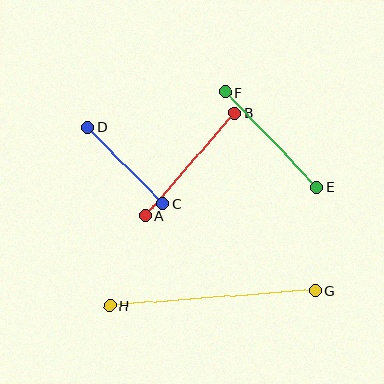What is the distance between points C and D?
The distance is approximately 107 pixels.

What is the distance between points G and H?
The distance is approximately 206 pixels.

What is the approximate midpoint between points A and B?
The midpoint is at approximately (190, 164) pixels.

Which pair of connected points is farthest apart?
Points G and H are farthest apart.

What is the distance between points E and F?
The distance is approximately 132 pixels.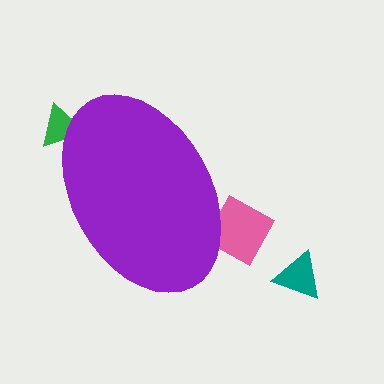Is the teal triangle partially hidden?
No, the teal triangle is fully visible.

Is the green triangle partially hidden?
Yes, the green triangle is partially hidden behind the purple ellipse.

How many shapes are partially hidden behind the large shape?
2 shapes are partially hidden.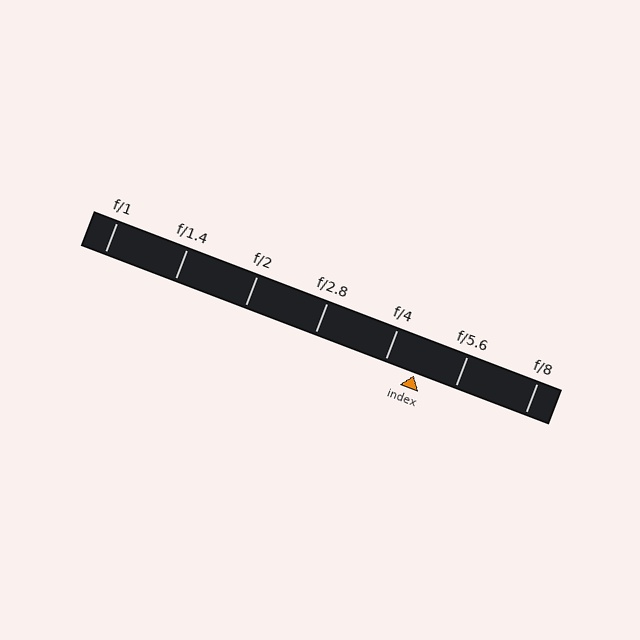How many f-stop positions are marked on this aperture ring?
There are 7 f-stop positions marked.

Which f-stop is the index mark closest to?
The index mark is closest to f/4.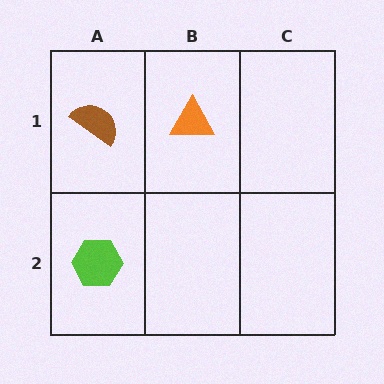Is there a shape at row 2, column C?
No, that cell is empty.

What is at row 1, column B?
An orange triangle.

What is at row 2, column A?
A lime hexagon.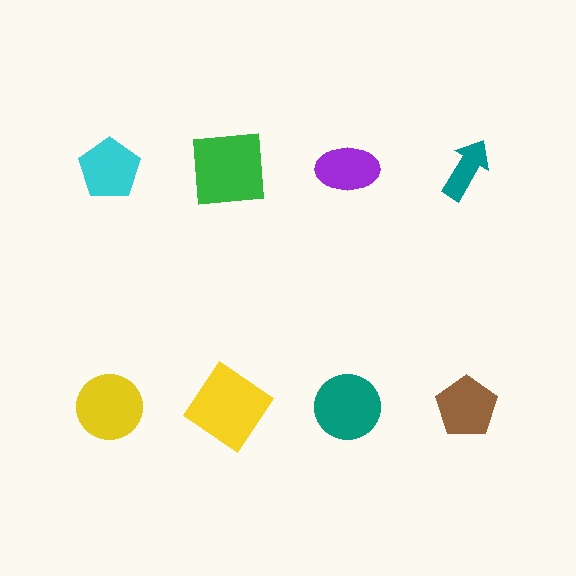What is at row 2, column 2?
A yellow diamond.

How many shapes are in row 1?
4 shapes.